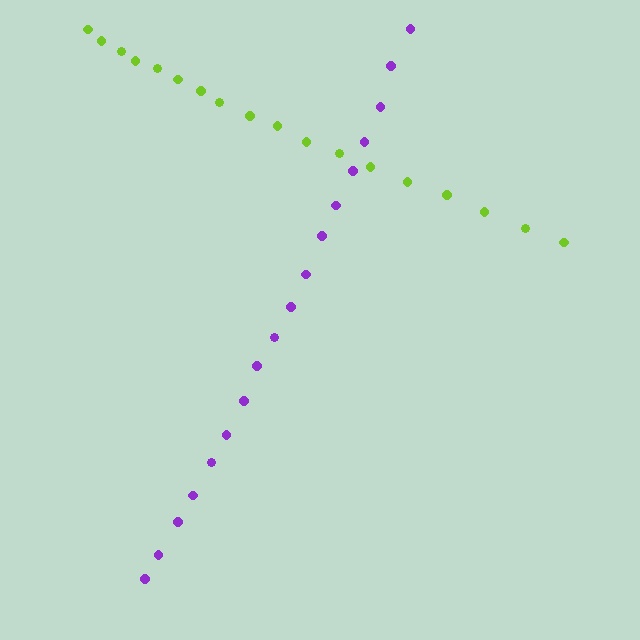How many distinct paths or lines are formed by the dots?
There are 2 distinct paths.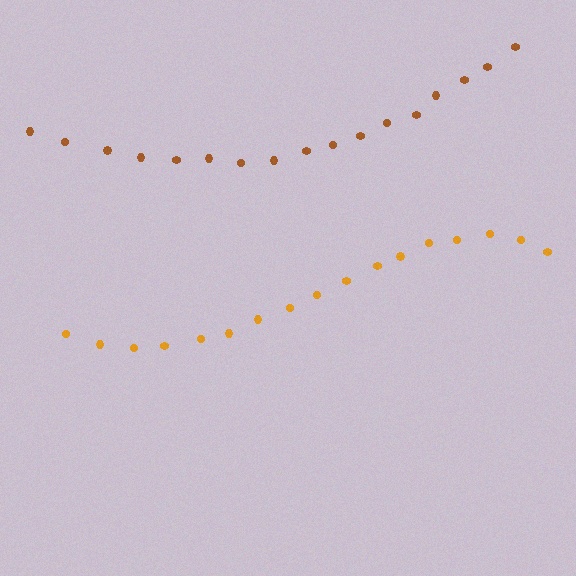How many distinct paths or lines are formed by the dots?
There are 2 distinct paths.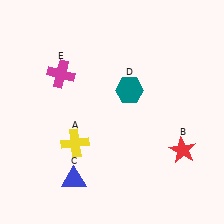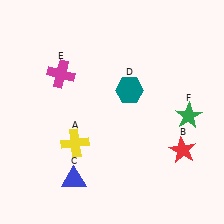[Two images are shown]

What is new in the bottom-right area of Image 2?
A green star (F) was added in the bottom-right area of Image 2.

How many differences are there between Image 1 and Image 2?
There is 1 difference between the two images.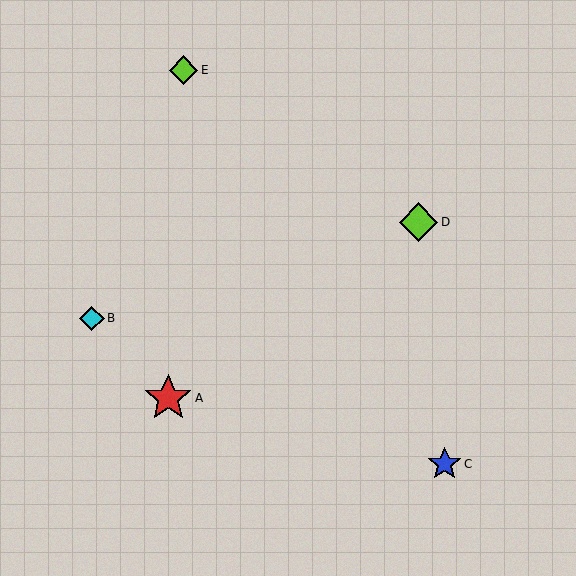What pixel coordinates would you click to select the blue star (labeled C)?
Click at (445, 464) to select the blue star C.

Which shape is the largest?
The red star (labeled A) is the largest.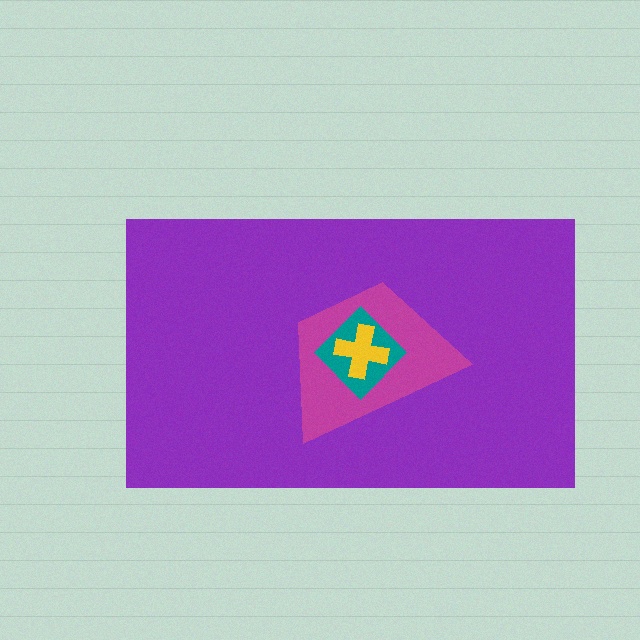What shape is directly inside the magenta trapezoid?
The teal diamond.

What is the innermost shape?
The yellow cross.